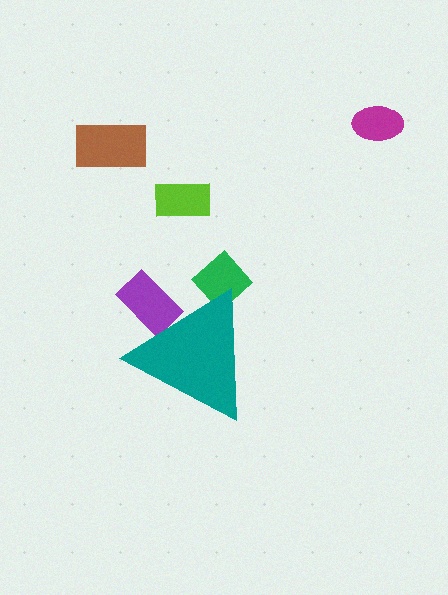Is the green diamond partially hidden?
Yes, the green diamond is partially hidden behind the teal triangle.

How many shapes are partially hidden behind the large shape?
2 shapes are partially hidden.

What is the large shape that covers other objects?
A teal triangle.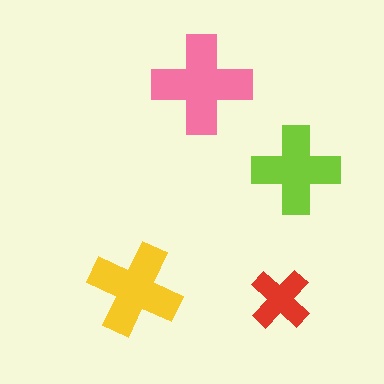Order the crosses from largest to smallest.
the pink one, the yellow one, the lime one, the red one.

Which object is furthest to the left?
The yellow cross is leftmost.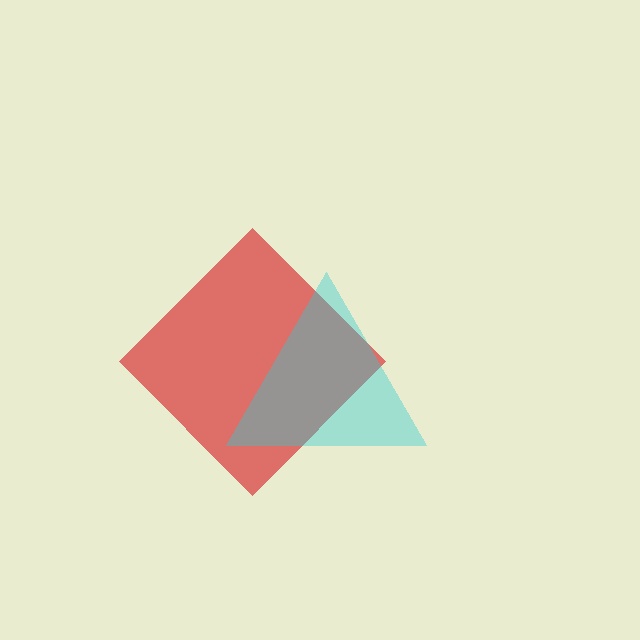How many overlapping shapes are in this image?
There are 2 overlapping shapes in the image.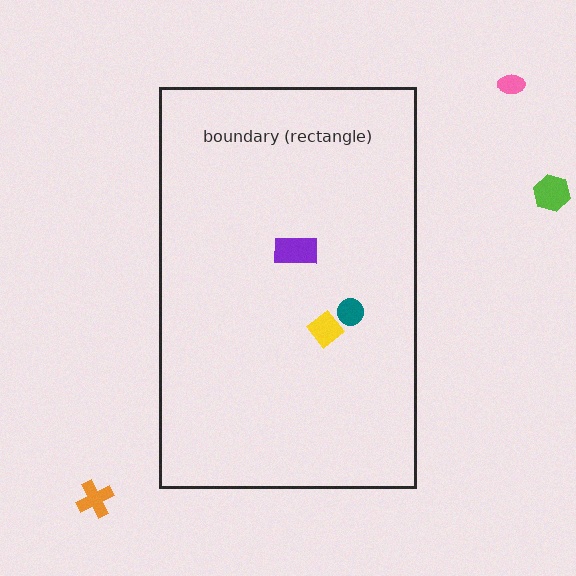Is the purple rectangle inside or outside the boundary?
Inside.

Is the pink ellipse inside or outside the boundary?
Outside.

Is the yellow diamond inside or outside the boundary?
Inside.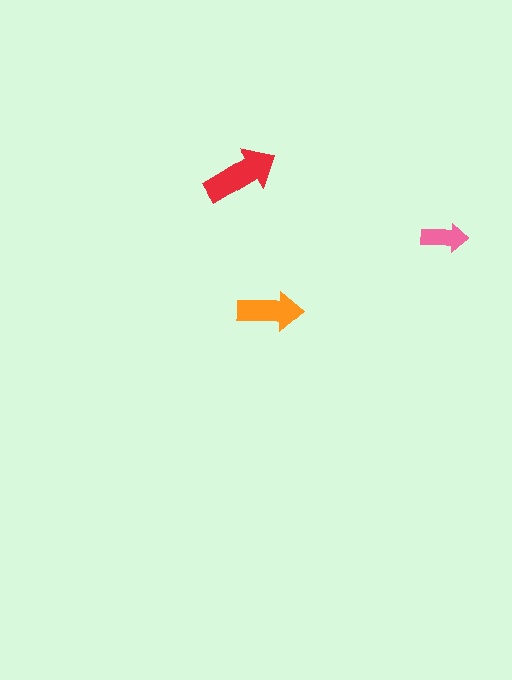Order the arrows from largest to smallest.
the red one, the orange one, the pink one.